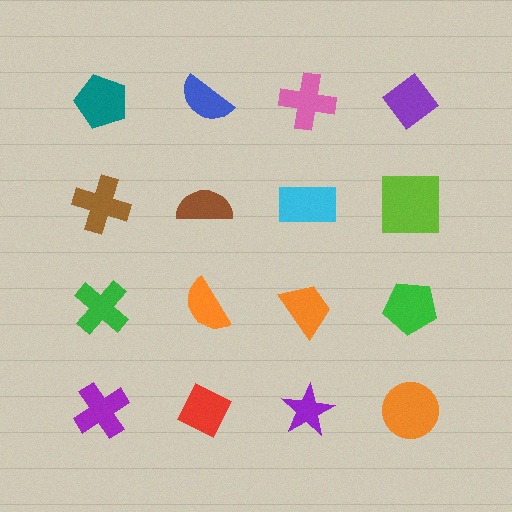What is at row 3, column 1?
A green cross.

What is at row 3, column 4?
A green pentagon.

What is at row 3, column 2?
An orange semicircle.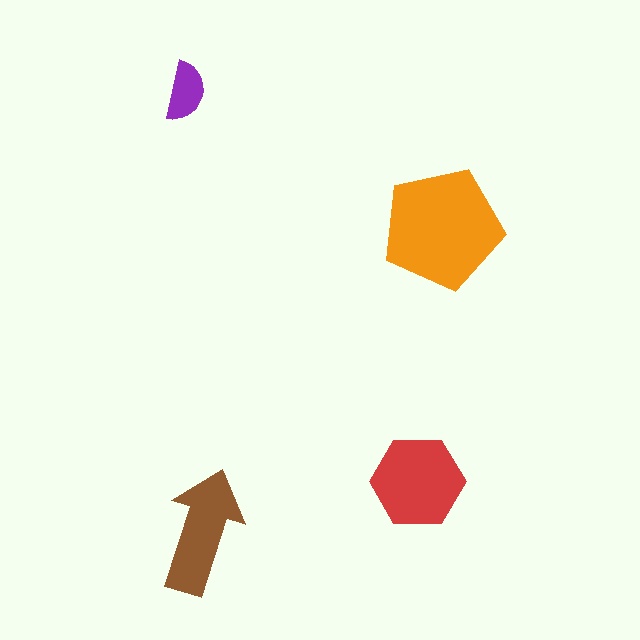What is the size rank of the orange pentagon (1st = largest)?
1st.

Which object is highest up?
The purple semicircle is topmost.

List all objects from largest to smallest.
The orange pentagon, the red hexagon, the brown arrow, the purple semicircle.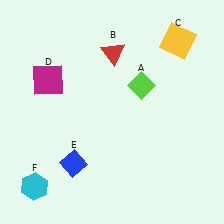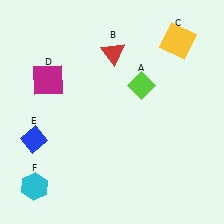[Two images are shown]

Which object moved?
The blue diamond (E) moved left.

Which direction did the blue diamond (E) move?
The blue diamond (E) moved left.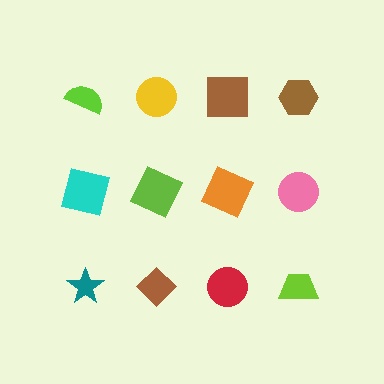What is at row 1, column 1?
A lime semicircle.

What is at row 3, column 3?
A red circle.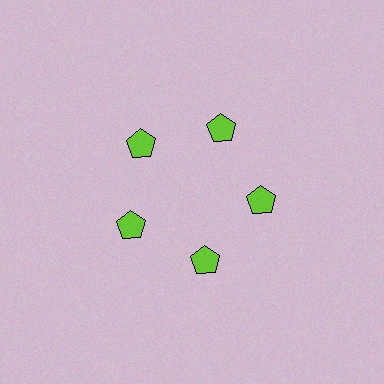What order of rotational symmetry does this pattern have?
This pattern has 5-fold rotational symmetry.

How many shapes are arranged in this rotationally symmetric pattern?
There are 5 shapes, arranged in 5 groups of 1.